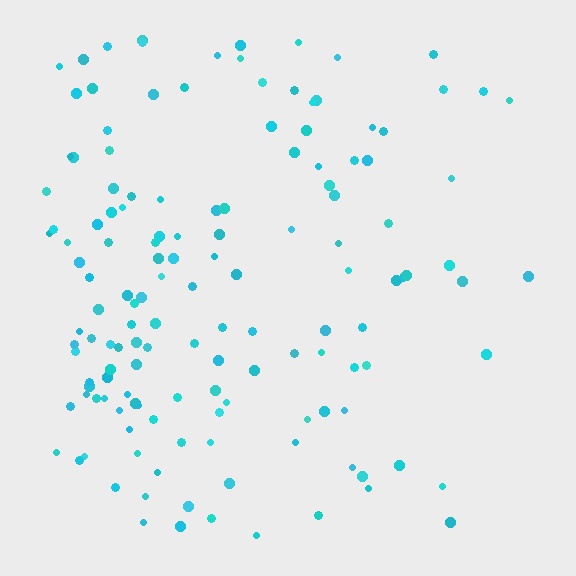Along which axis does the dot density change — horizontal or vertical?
Horizontal.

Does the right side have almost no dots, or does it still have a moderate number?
Still a moderate number, just noticeably fewer than the left.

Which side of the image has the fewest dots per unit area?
The right.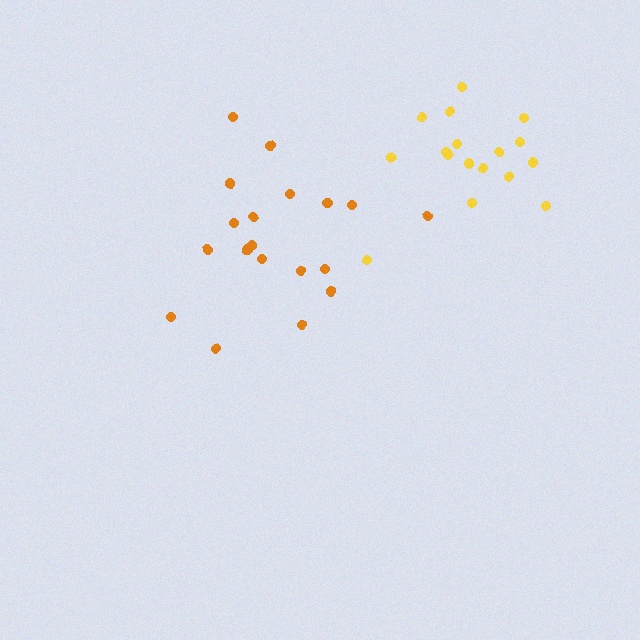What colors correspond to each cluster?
The clusters are colored: orange, yellow.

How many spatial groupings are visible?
There are 2 spatial groupings.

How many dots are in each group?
Group 1: 19 dots, Group 2: 17 dots (36 total).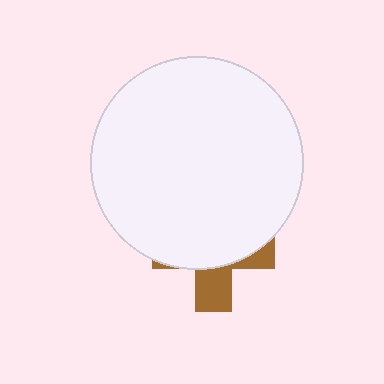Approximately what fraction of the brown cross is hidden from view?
Roughly 68% of the brown cross is hidden behind the white circle.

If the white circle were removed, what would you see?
You would see the complete brown cross.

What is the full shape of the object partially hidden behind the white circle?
The partially hidden object is a brown cross.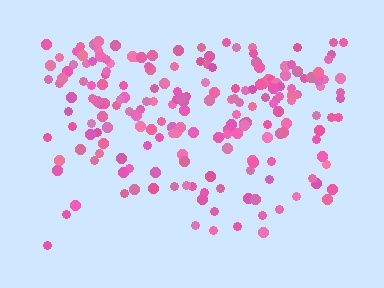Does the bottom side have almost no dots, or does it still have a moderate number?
Still a moderate number, just noticeably fewer than the top.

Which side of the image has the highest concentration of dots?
The top.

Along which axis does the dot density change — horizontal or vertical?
Vertical.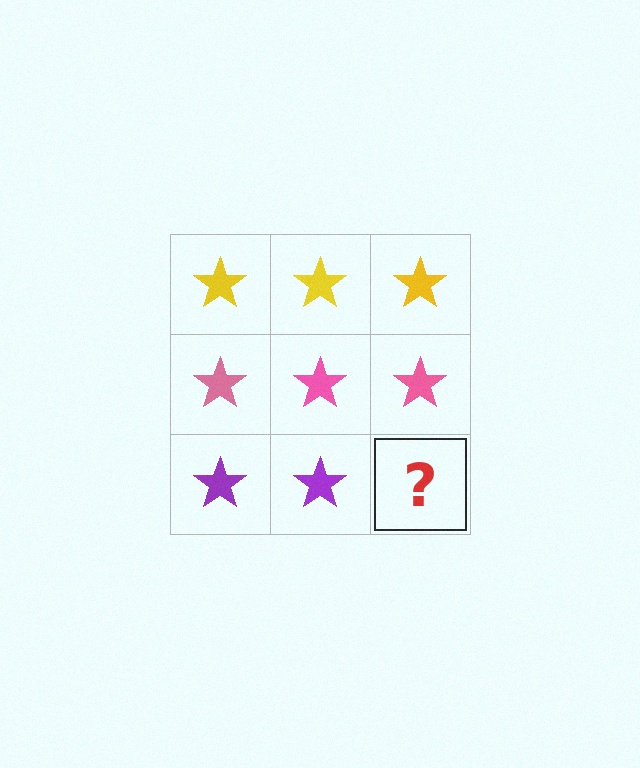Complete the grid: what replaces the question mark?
The question mark should be replaced with a purple star.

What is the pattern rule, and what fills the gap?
The rule is that each row has a consistent color. The gap should be filled with a purple star.